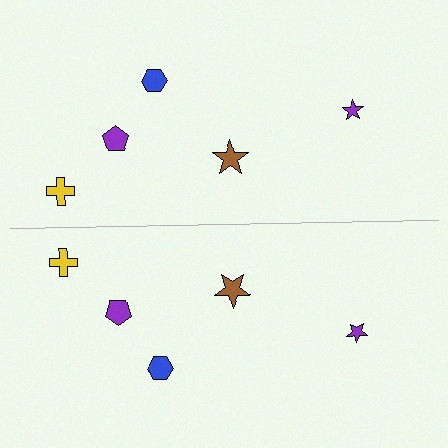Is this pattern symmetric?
Yes, this pattern has bilateral (reflection) symmetry.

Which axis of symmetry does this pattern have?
The pattern has a horizontal axis of symmetry running through the center of the image.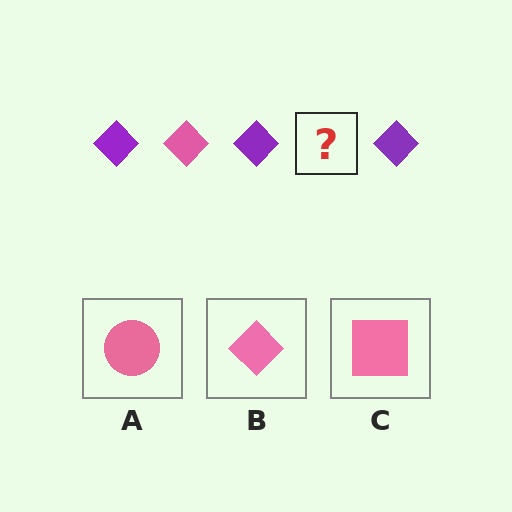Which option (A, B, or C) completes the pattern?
B.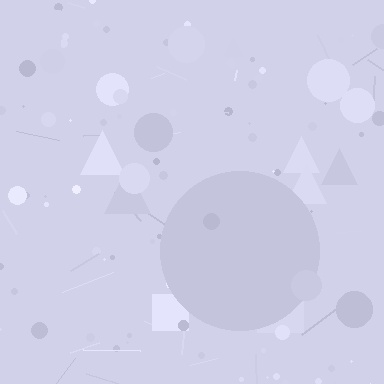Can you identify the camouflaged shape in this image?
The camouflaged shape is a circle.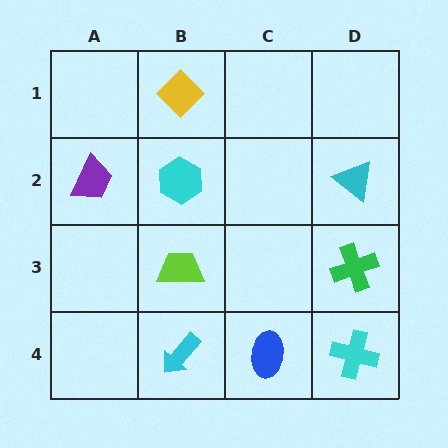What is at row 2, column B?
A cyan hexagon.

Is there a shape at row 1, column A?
No, that cell is empty.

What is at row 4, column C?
A blue ellipse.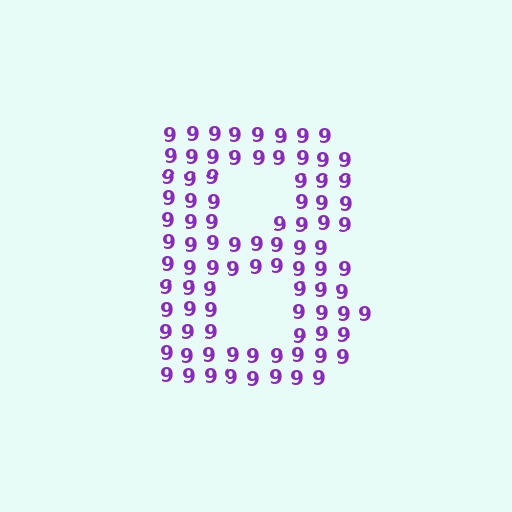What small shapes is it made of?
It is made of small digit 9's.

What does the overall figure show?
The overall figure shows the letter B.